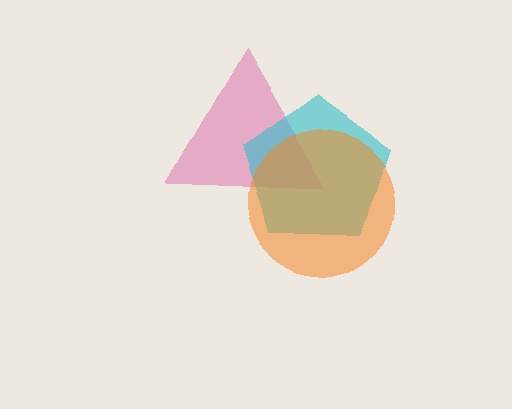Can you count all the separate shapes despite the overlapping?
Yes, there are 3 separate shapes.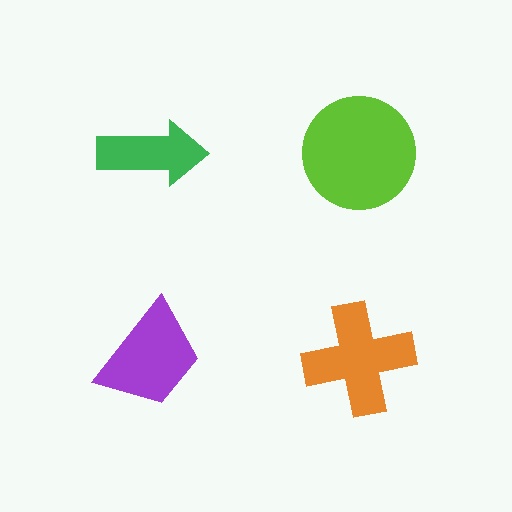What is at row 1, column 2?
A lime circle.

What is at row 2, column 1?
A purple trapezoid.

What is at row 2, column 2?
An orange cross.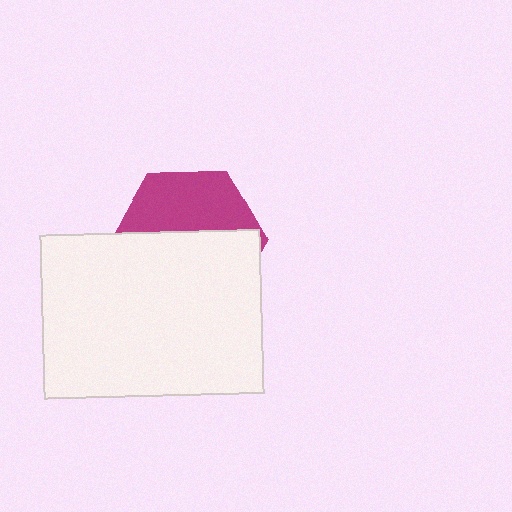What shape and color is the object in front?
The object in front is a white rectangle.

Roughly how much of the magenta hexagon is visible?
A small part of it is visible (roughly 42%).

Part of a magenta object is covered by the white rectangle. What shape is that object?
It is a hexagon.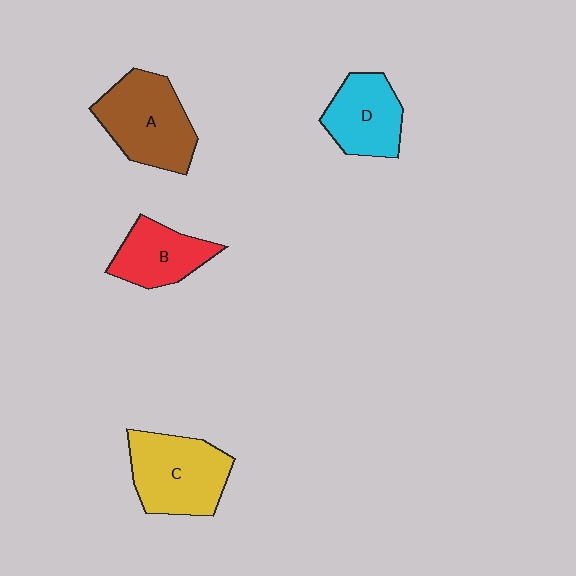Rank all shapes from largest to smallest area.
From largest to smallest: A (brown), C (yellow), D (cyan), B (red).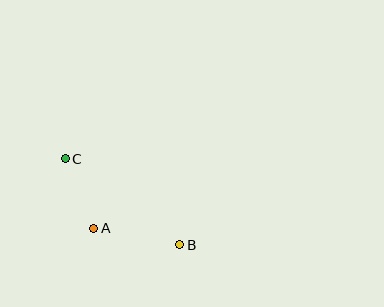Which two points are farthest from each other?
Points B and C are farthest from each other.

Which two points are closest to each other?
Points A and C are closest to each other.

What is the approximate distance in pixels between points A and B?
The distance between A and B is approximately 87 pixels.